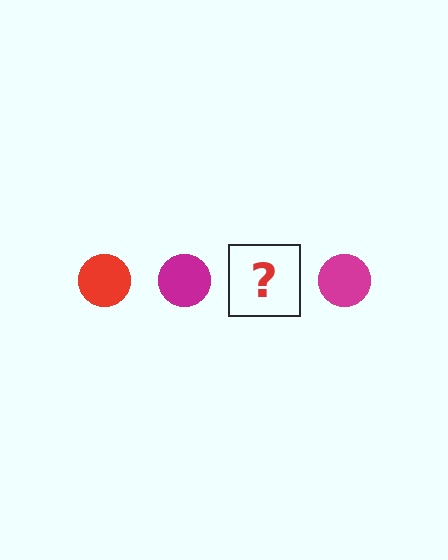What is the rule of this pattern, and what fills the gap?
The rule is that the pattern cycles through red, magenta circles. The gap should be filled with a red circle.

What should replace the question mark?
The question mark should be replaced with a red circle.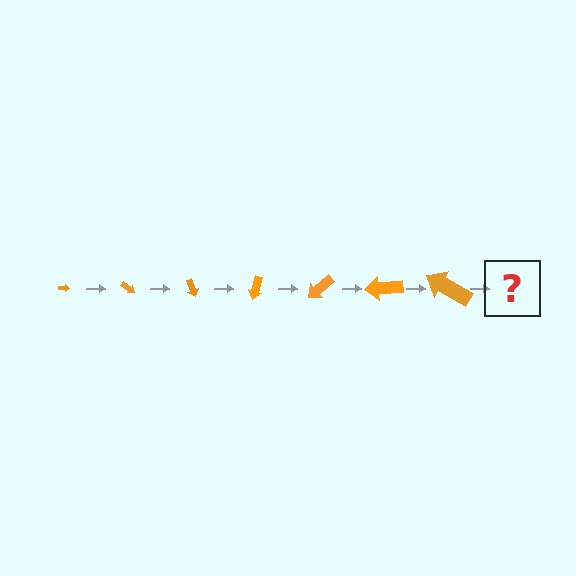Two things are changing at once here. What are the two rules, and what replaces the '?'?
The two rules are that the arrow grows larger each step and it rotates 35 degrees each step. The '?' should be an arrow, larger than the previous one and rotated 245 degrees from the start.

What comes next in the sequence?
The next element should be an arrow, larger than the previous one and rotated 245 degrees from the start.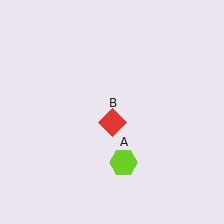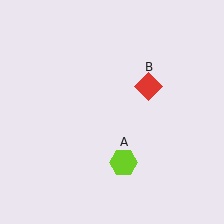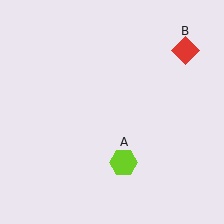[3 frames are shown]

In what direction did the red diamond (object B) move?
The red diamond (object B) moved up and to the right.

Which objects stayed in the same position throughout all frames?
Lime hexagon (object A) remained stationary.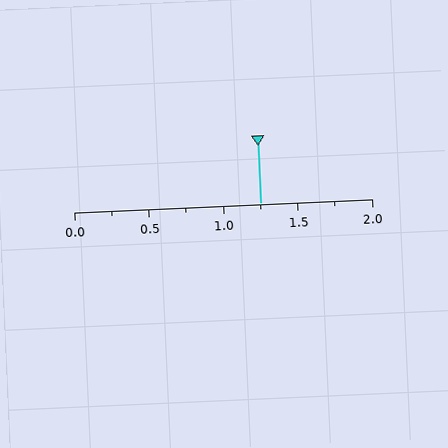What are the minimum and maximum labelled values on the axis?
The axis runs from 0.0 to 2.0.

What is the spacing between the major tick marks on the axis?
The major ticks are spaced 0.5 apart.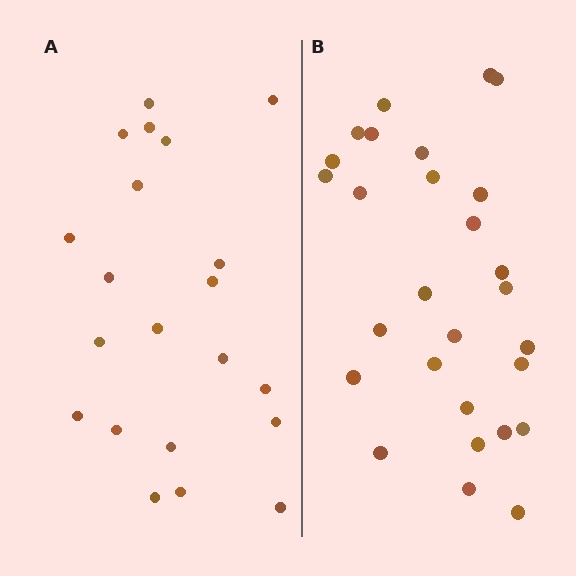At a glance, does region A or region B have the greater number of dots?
Region B (the right region) has more dots.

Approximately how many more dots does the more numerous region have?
Region B has roughly 8 or so more dots than region A.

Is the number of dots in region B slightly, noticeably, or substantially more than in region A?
Region B has noticeably more, but not dramatically so. The ratio is roughly 1.3 to 1.